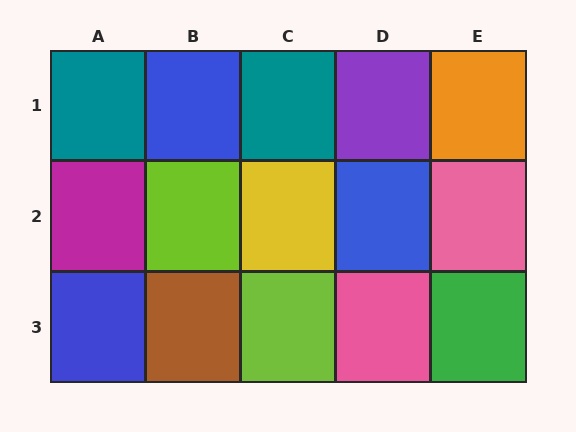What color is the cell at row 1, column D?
Purple.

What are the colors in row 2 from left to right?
Magenta, lime, yellow, blue, pink.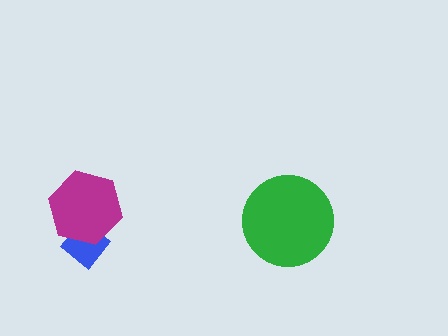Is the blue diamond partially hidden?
Yes, it is partially covered by another shape.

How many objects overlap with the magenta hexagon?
1 object overlaps with the magenta hexagon.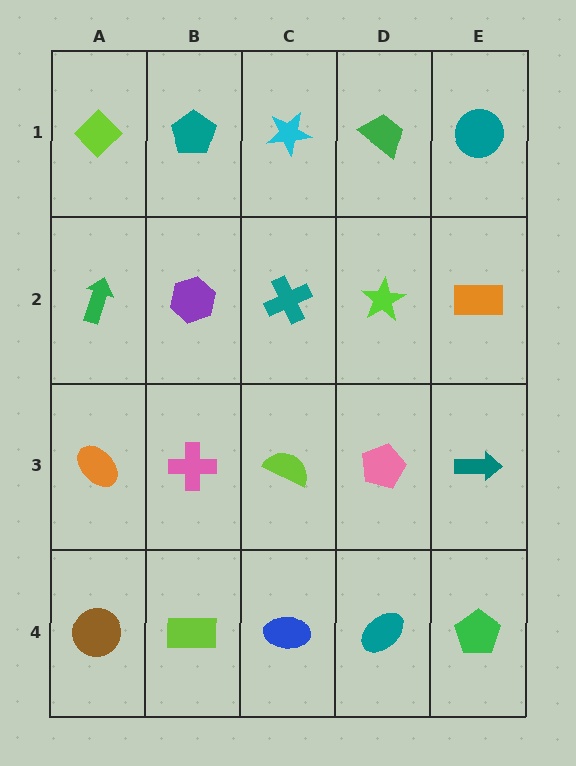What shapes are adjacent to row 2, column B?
A teal pentagon (row 1, column B), a pink cross (row 3, column B), a green arrow (row 2, column A), a teal cross (row 2, column C).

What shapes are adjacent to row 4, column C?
A lime semicircle (row 3, column C), a lime rectangle (row 4, column B), a teal ellipse (row 4, column D).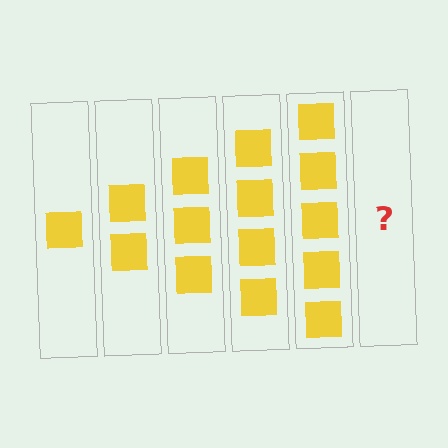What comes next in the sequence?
The next element should be 6 squares.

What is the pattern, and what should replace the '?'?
The pattern is that each step adds one more square. The '?' should be 6 squares.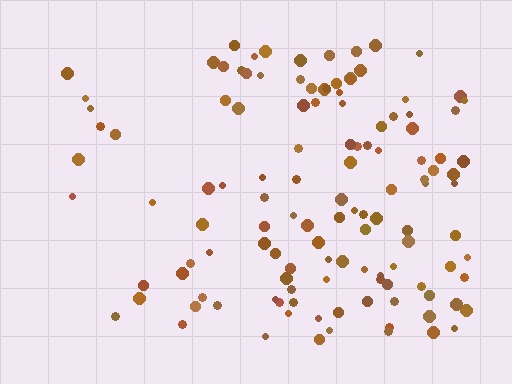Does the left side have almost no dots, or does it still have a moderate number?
Still a moderate number, just noticeably fewer than the right.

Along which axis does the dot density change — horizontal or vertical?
Horizontal.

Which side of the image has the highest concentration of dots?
The right.